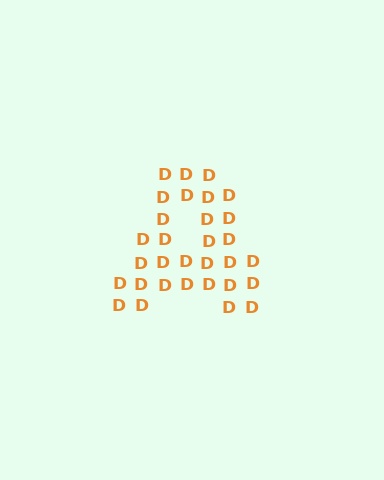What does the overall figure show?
The overall figure shows the letter A.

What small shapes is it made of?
It is made of small letter D's.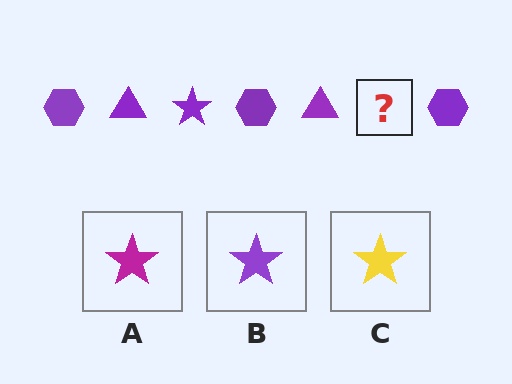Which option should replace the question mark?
Option B.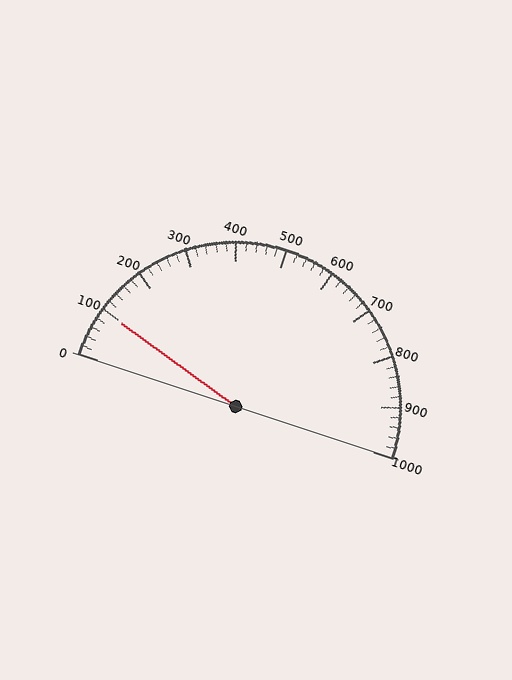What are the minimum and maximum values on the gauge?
The gauge ranges from 0 to 1000.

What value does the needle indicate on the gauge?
The needle indicates approximately 100.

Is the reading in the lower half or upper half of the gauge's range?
The reading is in the lower half of the range (0 to 1000).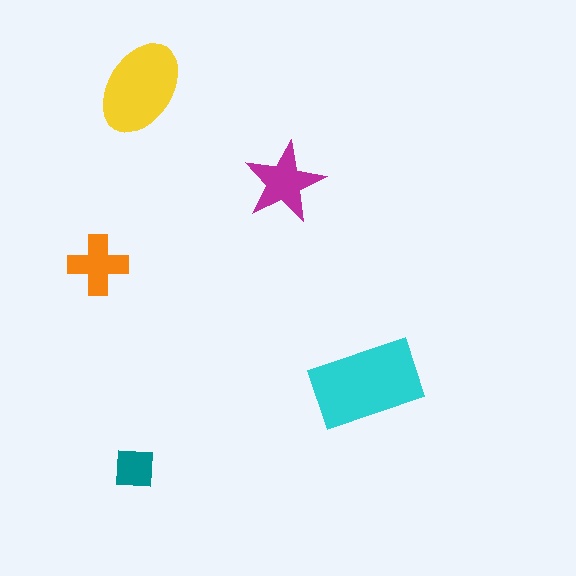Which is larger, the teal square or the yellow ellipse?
The yellow ellipse.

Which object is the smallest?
The teal square.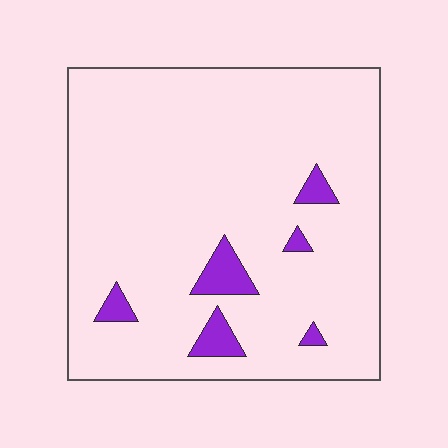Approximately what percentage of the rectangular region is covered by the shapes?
Approximately 5%.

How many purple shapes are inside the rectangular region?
6.